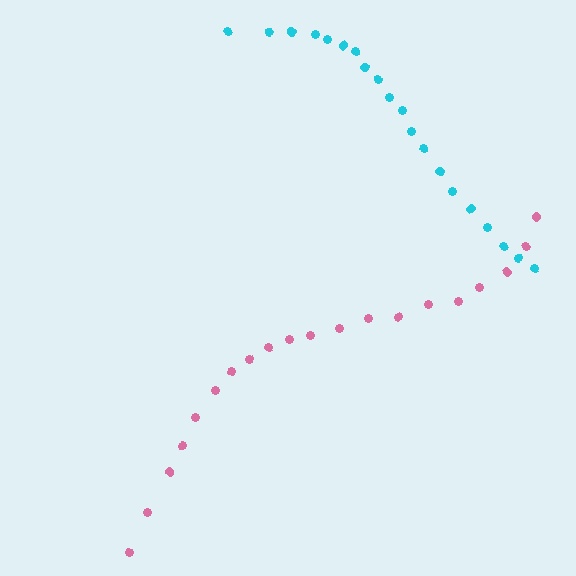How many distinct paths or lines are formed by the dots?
There are 2 distinct paths.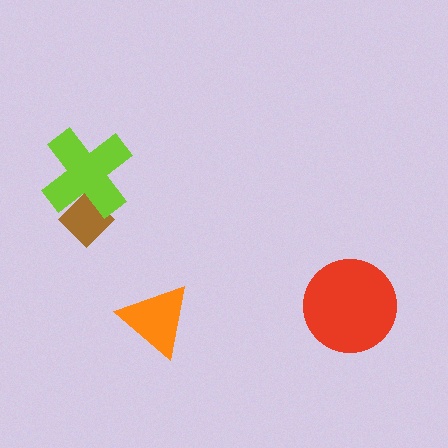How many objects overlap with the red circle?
0 objects overlap with the red circle.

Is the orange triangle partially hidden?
No, no other shape covers it.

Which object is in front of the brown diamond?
The lime cross is in front of the brown diamond.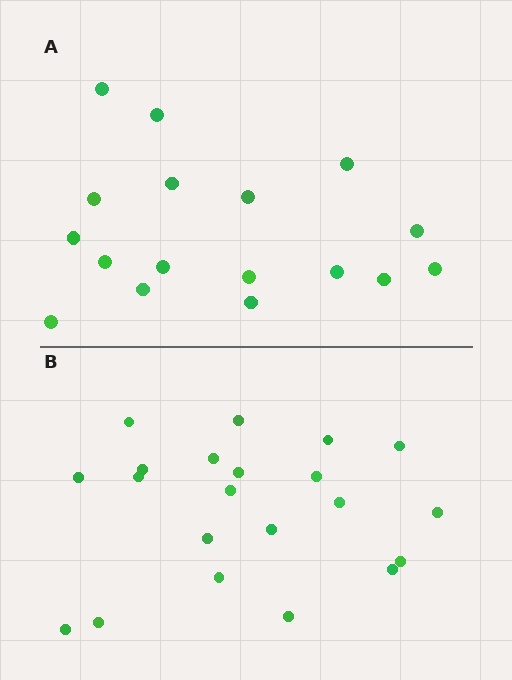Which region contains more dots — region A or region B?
Region B (the bottom region) has more dots.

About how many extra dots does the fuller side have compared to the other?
Region B has about 4 more dots than region A.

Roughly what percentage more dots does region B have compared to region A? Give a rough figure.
About 25% more.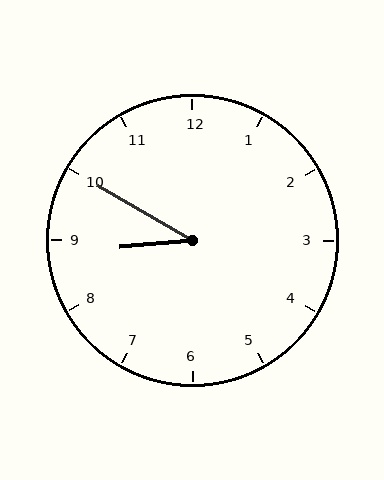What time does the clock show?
8:50.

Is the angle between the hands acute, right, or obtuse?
It is acute.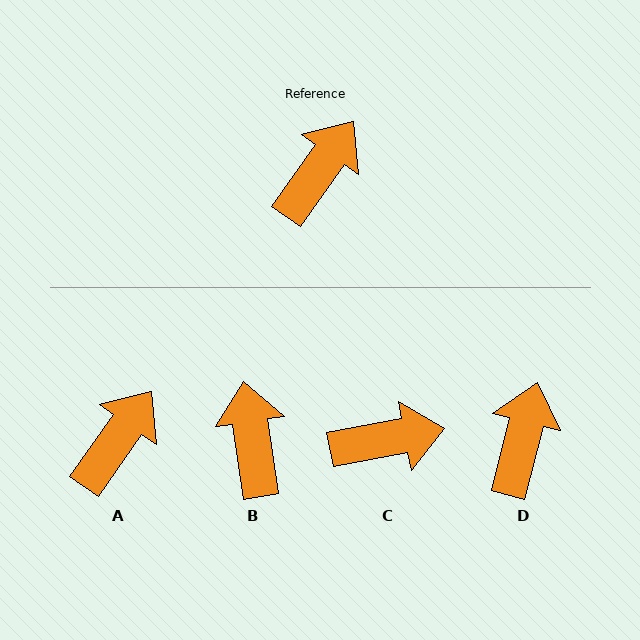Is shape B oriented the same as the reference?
No, it is off by about 44 degrees.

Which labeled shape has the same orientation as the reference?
A.